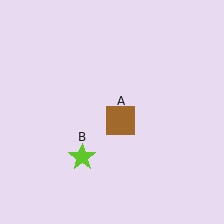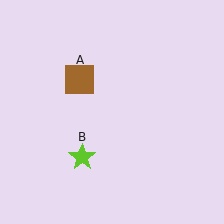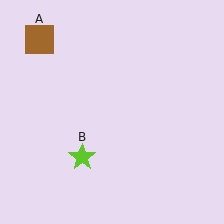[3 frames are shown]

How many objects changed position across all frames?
1 object changed position: brown square (object A).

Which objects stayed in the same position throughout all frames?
Lime star (object B) remained stationary.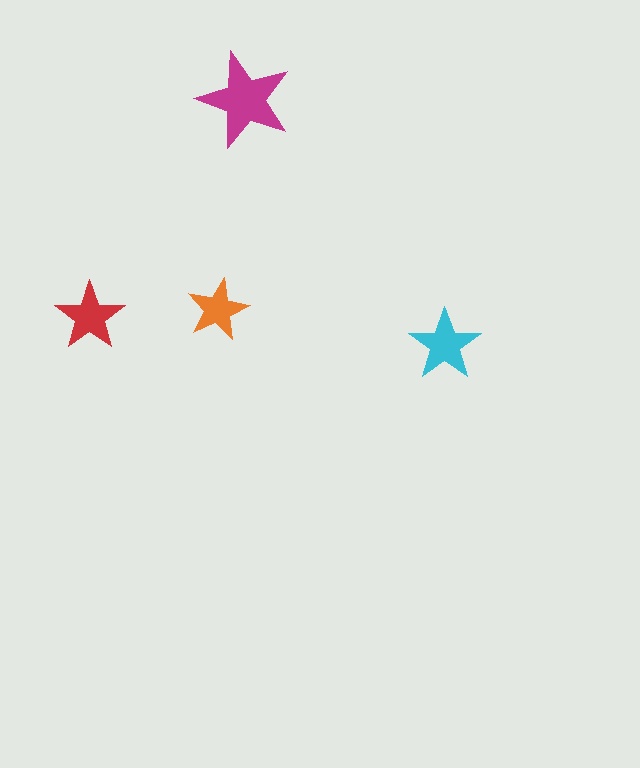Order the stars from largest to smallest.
the magenta one, the cyan one, the red one, the orange one.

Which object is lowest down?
The cyan star is bottommost.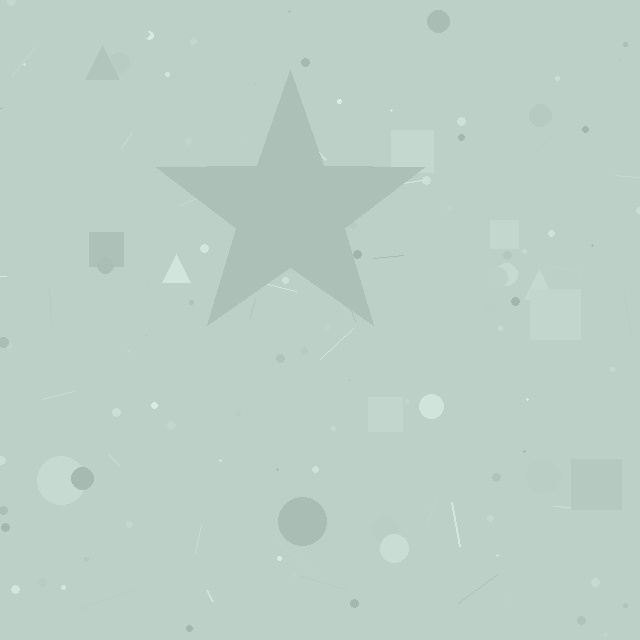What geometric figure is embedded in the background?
A star is embedded in the background.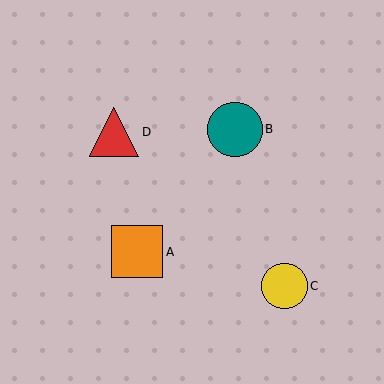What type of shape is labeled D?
Shape D is a red triangle.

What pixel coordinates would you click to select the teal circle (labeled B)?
Click at (235, 129) to select the teal circle B.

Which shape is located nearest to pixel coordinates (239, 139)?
The teal circle (labeled B) at (235, 129) is nearest to that location.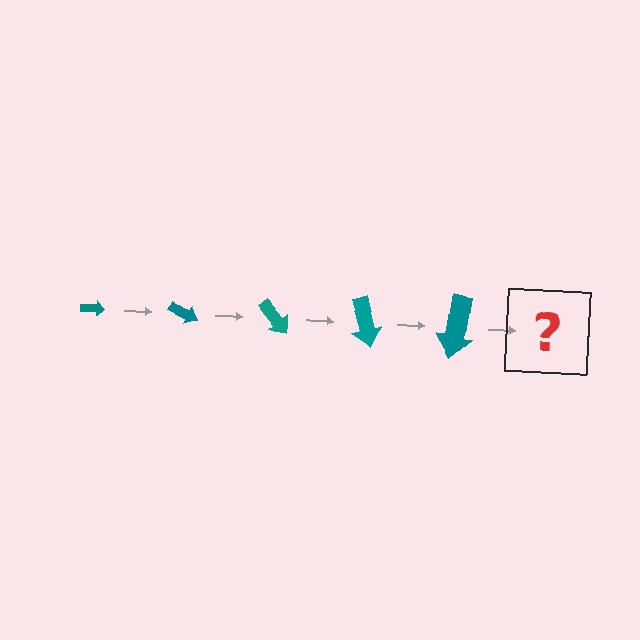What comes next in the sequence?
The next element should be an arrow, larger than the previous one and rotated 125 degrees from the start.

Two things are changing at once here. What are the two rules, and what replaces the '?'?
The two rules are that the arrow grows larger each step and it rotates 25 degrees each step. The '?' should be an arrow, larger than the previous one and rotated 125 degrees from the start.